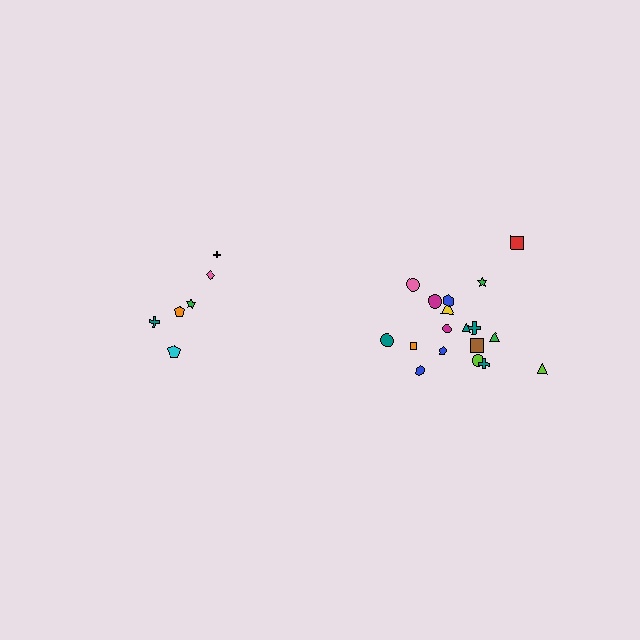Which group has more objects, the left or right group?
The right group.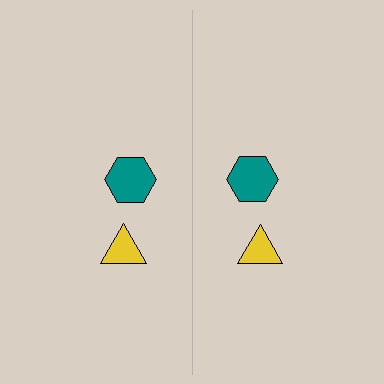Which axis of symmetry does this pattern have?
The pattern has a vertical axis of symmetry running through the center of the image.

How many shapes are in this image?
There are 4 shapes in this image.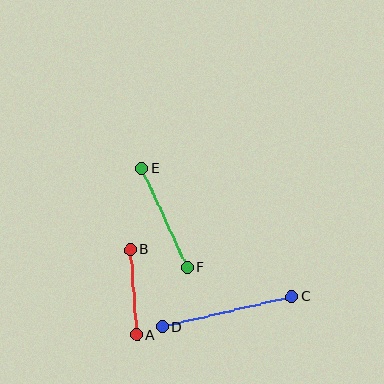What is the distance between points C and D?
The distance is approximately 133 pixels.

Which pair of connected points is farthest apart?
Points C and D are farthest apart.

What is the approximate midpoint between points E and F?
The midpoint is at approximately (164, 218) pixels.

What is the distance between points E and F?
The distance is approximately 109 pixels.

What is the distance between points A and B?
The distance is approximately 86 pixels.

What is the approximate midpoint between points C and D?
The midpoint is at approximately (227, 312) pixels.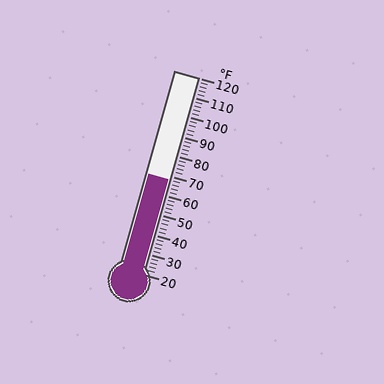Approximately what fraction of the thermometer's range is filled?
The thermometer is filled to approximately 50% of its range.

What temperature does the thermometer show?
The thermometer shows approximately 68°F.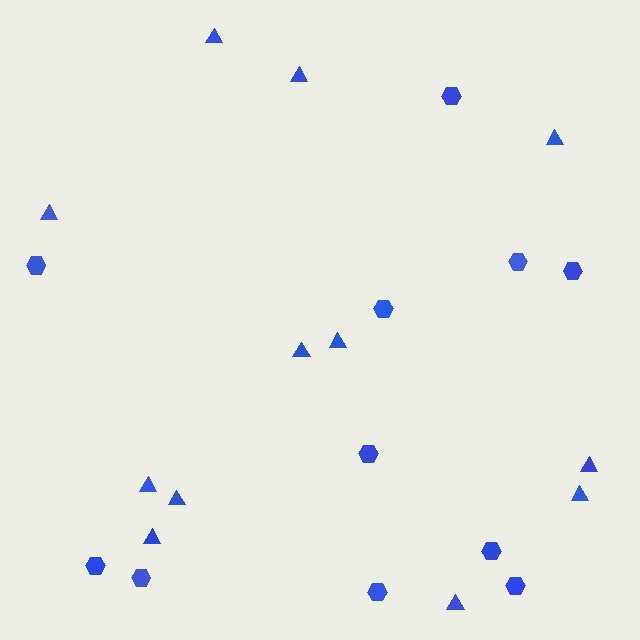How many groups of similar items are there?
There are 2 groups: one group of triangles (12) and one group of hexagons (11).